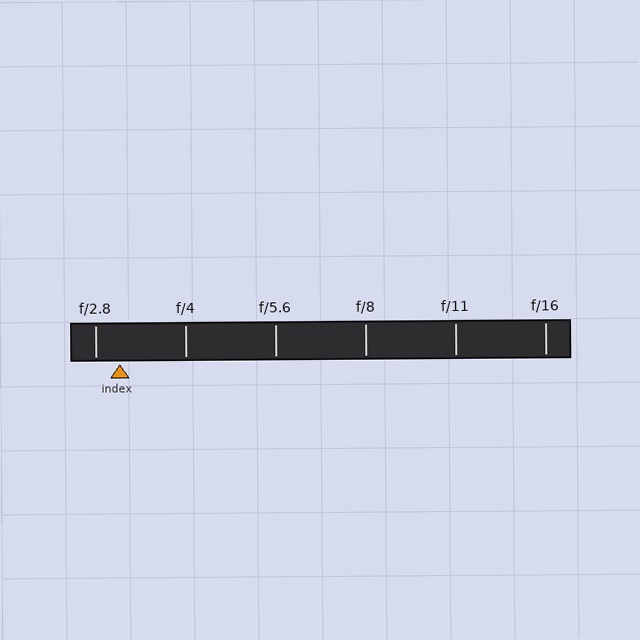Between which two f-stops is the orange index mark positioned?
The index mark is between f/2.8 and f/4.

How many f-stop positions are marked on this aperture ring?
There are 6 f-stop positions marked.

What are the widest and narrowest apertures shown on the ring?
The widest aperture shown is f/2.8 and the narrowest is f/16.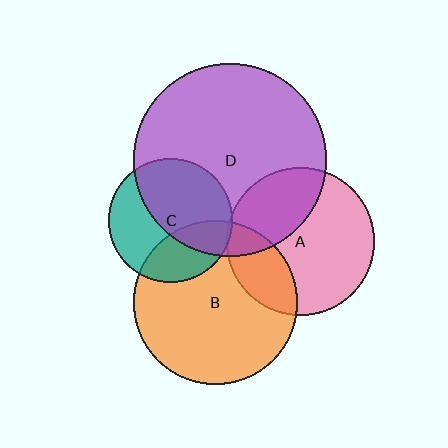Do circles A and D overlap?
Yes.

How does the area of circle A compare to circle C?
Approximately 1.4 times.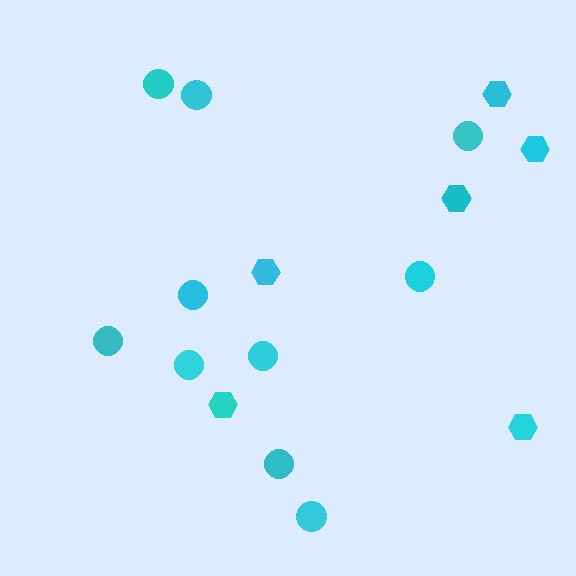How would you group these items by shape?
There are 2 groups: one group of circles (10) and one group of hexagons (6).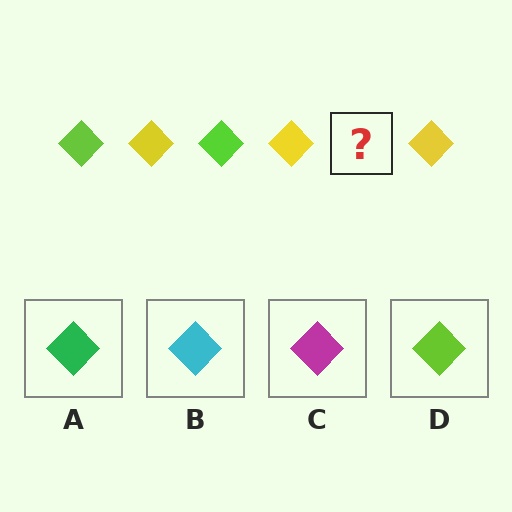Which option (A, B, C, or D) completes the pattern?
D.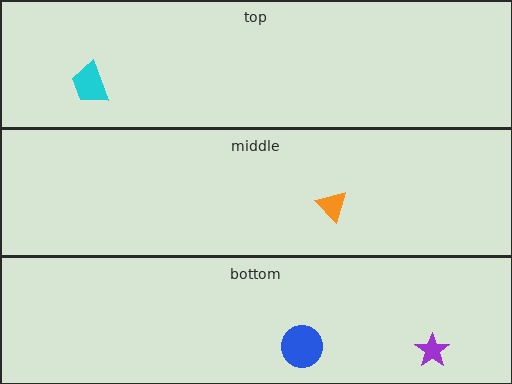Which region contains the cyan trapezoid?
The top region.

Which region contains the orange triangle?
The middle region.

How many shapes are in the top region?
1.